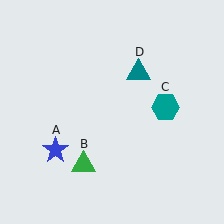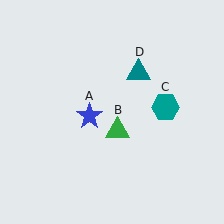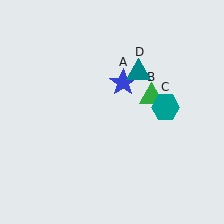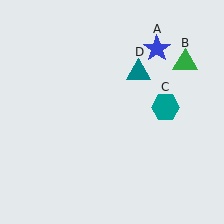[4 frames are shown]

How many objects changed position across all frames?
2 objects changed position: blue star (object A), green triangle (object B).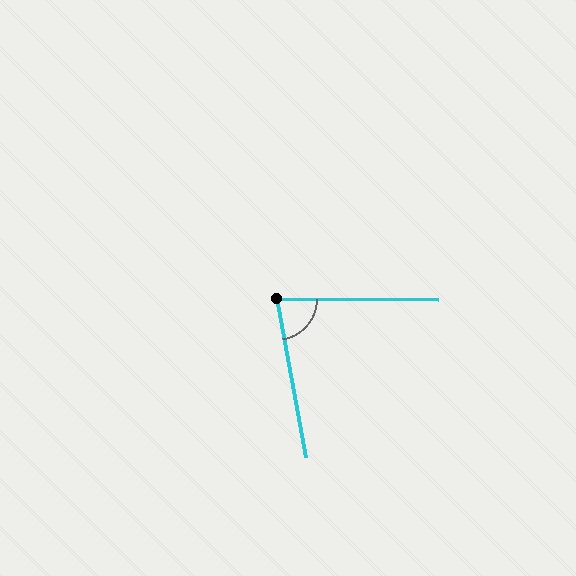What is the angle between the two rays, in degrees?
Approximately 79 degrees.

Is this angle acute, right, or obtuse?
It is acute.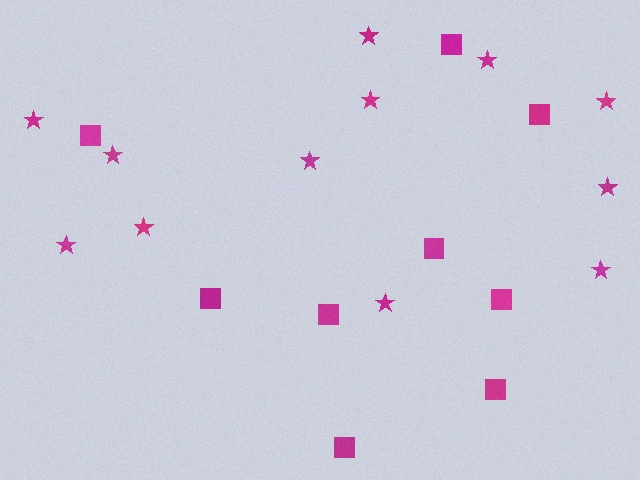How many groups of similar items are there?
There are 2 groups: one group of stars (12) and one group of squares (9).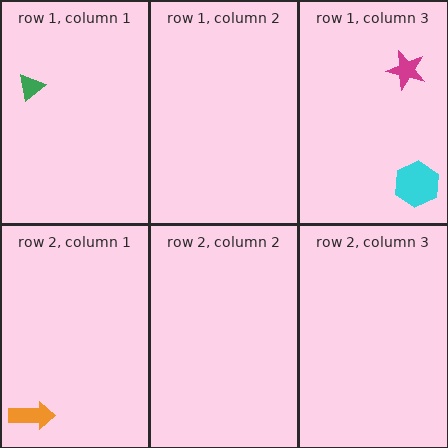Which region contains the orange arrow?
The row 2, column 1 region.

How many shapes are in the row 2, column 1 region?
1.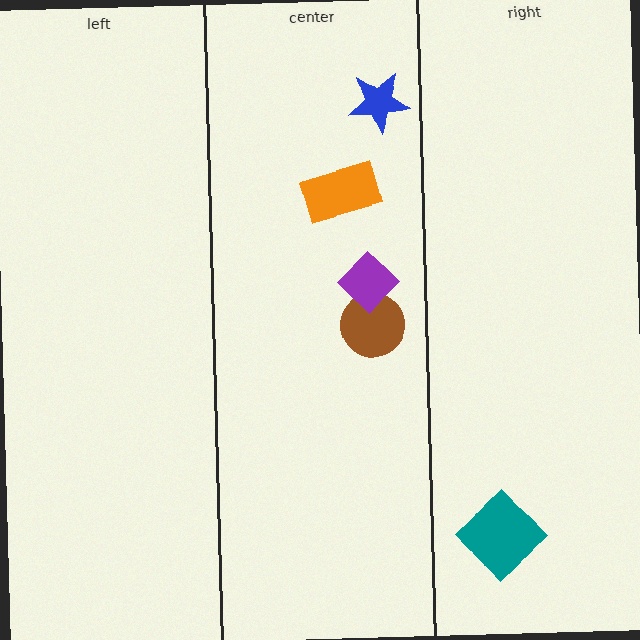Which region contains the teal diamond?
The right region.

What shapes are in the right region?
The teal diamond.